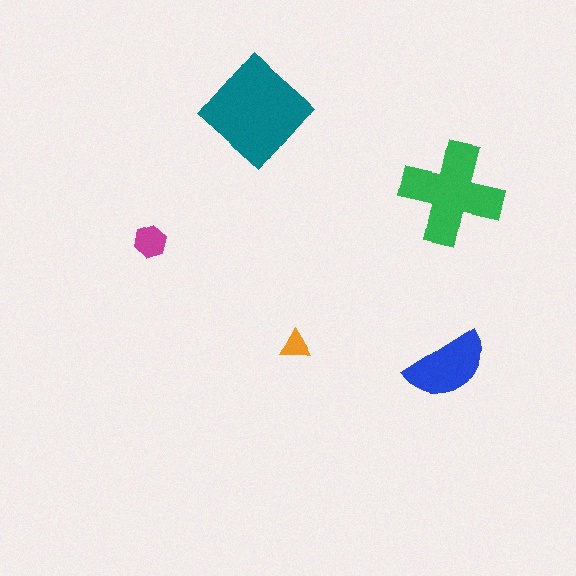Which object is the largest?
The teal diamond.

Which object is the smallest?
The orange triangle.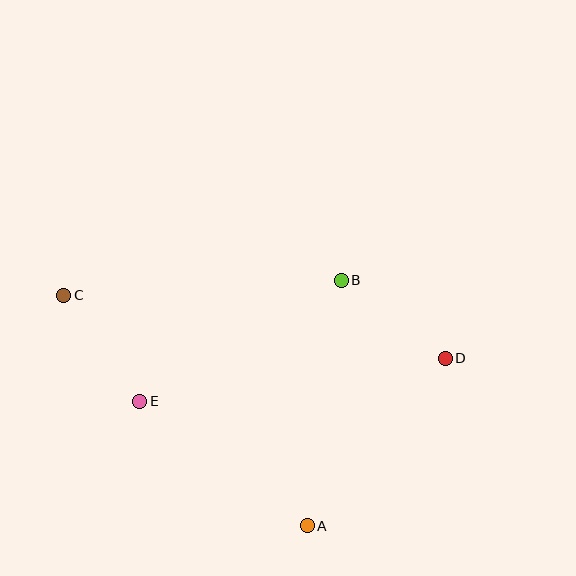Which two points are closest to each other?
Points B and D are closest to each other.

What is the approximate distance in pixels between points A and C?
The distance between A and C is approximately 335 pixels.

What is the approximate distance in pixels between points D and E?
The distance between D and E is approximately 308 pixels.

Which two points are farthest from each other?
Points C and D are farthest from each other.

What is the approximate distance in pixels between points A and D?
The distance between A and D is approximately 217 pixels.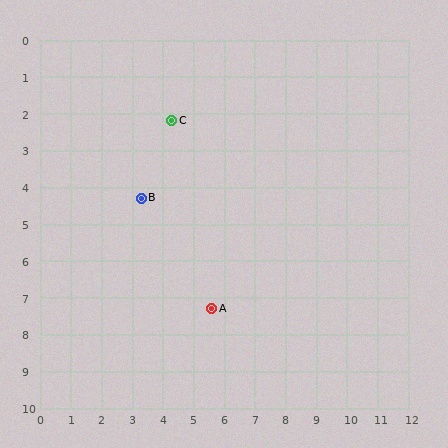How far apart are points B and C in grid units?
Points B and C are about 2.3 grid units apart.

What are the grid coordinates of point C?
Point C is at approximately (4.3, 2.2).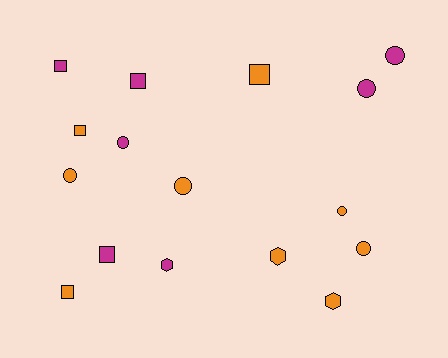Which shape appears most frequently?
Circle, with 7 objects.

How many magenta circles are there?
There are 3 magenta circles.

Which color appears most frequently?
Orange, with 9 objects.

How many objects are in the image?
There are 16 objects.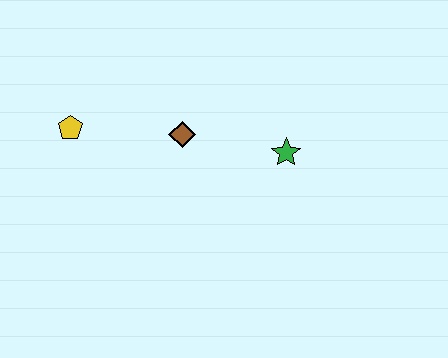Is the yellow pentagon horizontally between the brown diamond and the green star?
No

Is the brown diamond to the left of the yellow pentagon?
No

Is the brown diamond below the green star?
No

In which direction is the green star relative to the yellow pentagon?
The green star is to the right of the yellow pentagon.